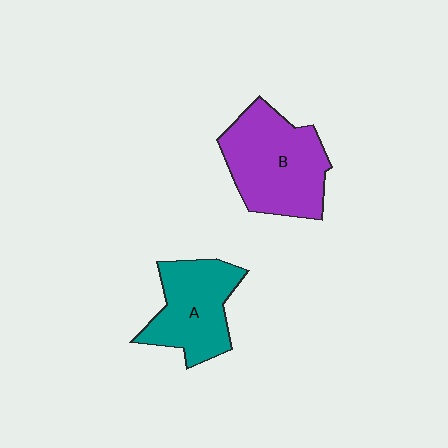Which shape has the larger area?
Shape B (purple).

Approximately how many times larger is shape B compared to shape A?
Approximately 1.3 times.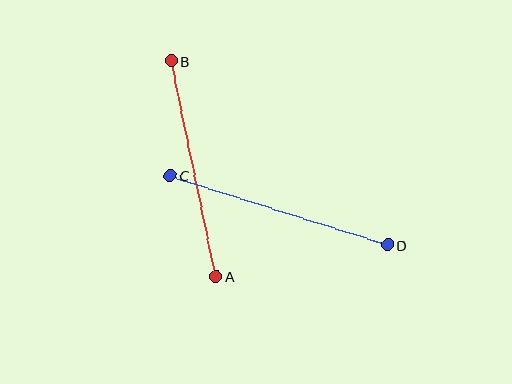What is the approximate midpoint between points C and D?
The midpoint is at approximately (279, 210) pixels.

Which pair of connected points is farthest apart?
Points C and D are farthest apart.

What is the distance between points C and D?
The distance is approximately 228 pixels.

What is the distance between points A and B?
The distance is approximately 220 pixels.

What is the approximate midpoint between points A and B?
The midpoint is at approximately (194, 169) pixels.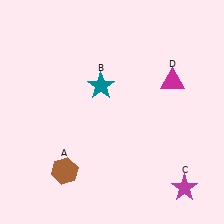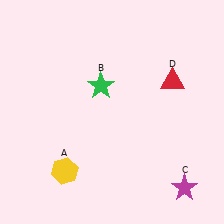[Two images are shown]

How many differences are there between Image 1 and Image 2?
There are 3 differences between the two images.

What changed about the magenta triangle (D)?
In Image 1, D is magenta. In Image 2, it changed to red.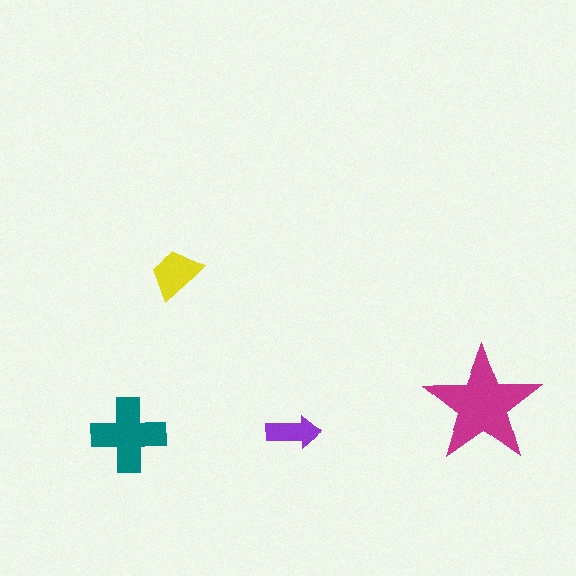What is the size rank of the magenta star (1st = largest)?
1st.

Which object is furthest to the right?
The magenta star is rightmost.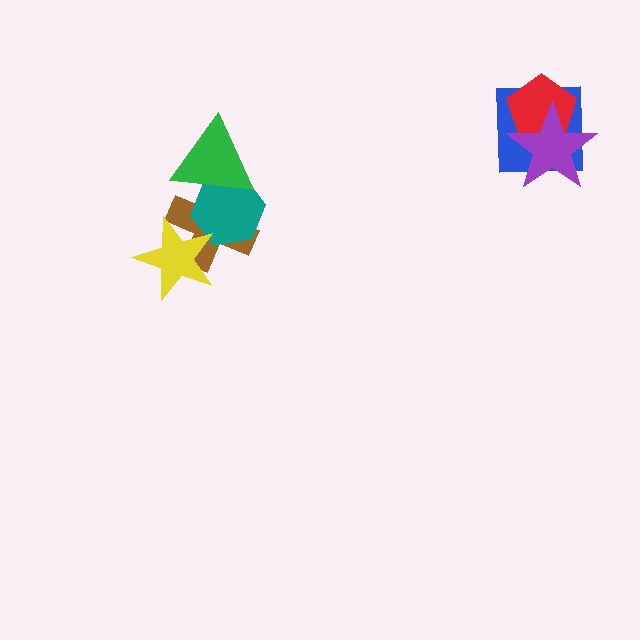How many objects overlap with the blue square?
2 objects overlap with the blue square.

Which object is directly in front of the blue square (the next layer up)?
The red pentagon is directly in front of the blue square.